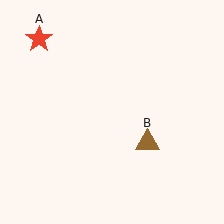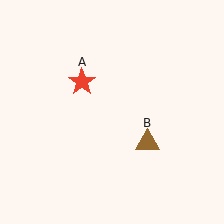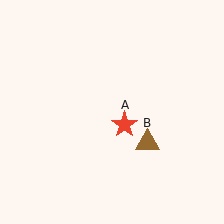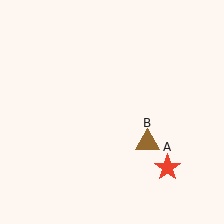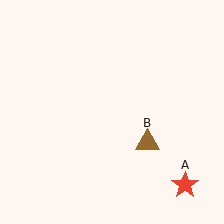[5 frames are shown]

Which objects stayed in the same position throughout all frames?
Brown triangle (object B) remained stationary.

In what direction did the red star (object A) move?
The red star (object A) moved down and to the right.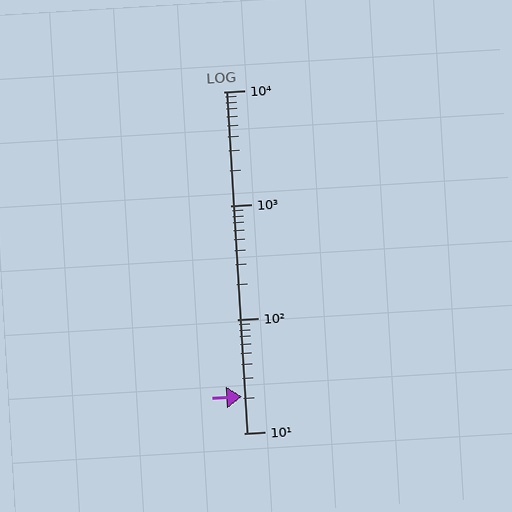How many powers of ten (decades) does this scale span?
The scale spans 3 decades, from 10 to 10000.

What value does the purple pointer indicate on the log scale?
The pointer indicates approximately 21.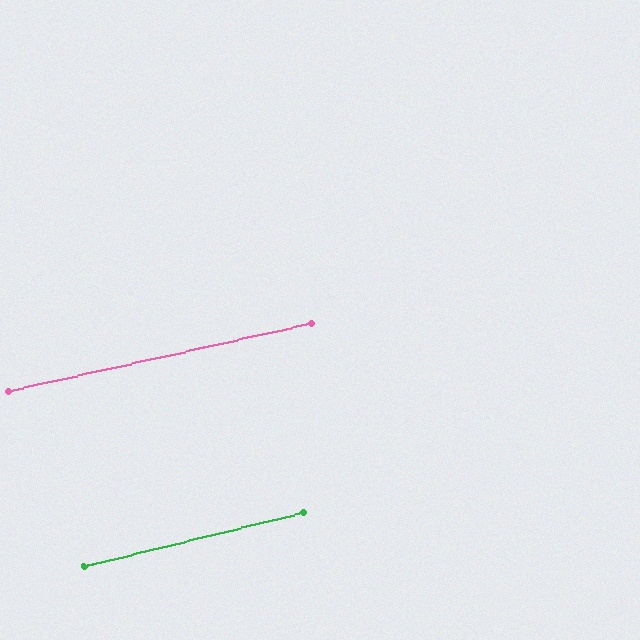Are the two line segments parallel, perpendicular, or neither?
Parallel — their directions differ by only 1.2°.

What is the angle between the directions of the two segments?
Approximately 1 degree.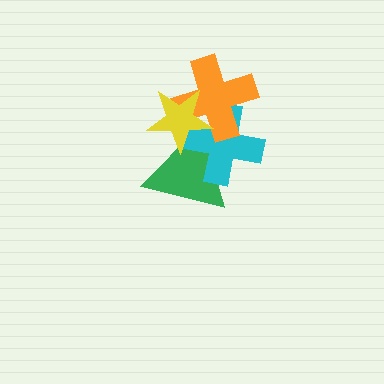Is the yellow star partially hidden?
No, no other shape covers it.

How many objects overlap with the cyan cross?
3 objects overlap with the cyan cross.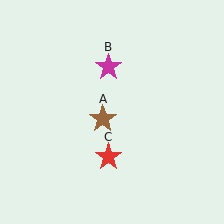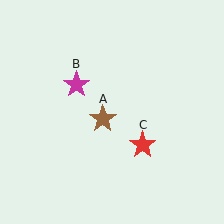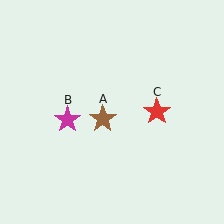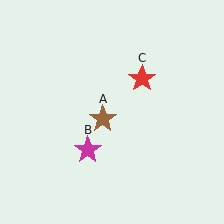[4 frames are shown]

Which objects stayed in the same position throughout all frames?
Brown star (object A) remained stationary.